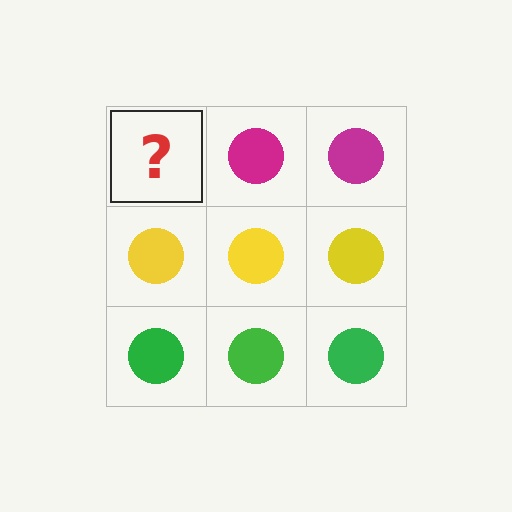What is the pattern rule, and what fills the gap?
The rule is that each row has a consistent color. The gap should be filled with a magenta circle.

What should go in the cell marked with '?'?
The missing cell should contain a magenta circle.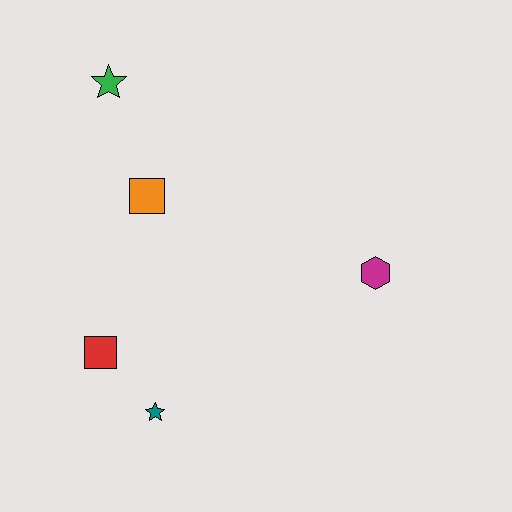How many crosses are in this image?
There are no crosses.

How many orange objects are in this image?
There is 1 orange object.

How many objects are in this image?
There are 5 objects.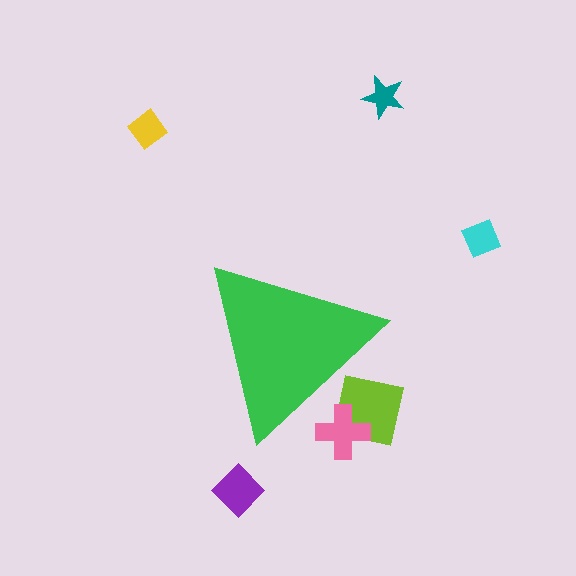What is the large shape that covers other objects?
A green triangle.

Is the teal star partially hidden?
No, the teal star is fully visible.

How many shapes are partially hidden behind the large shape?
2 shapes are partially hidden.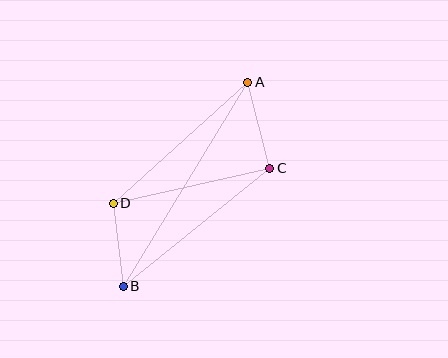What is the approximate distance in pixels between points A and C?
The distance between A and C is approximately 89 pixels.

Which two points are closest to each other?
Points B and D are closest to each other.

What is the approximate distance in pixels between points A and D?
The distance between A and D is approximately 181 pixels.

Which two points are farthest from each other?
Points A and B are farthest from each other.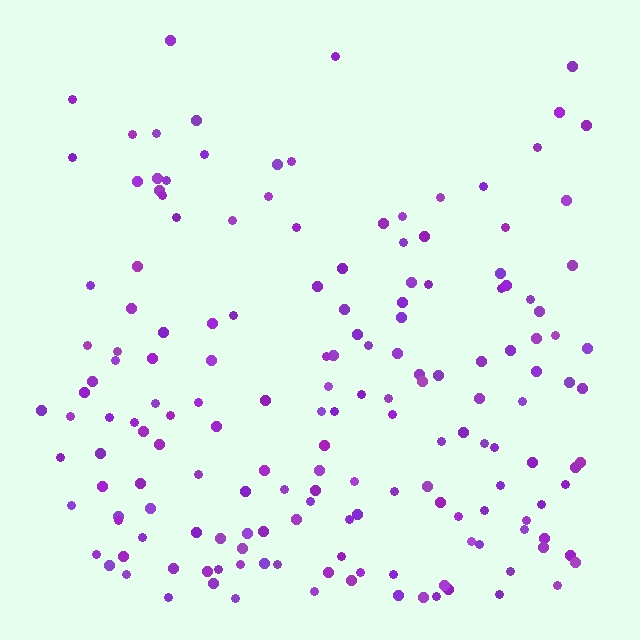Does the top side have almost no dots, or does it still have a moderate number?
Still a moderate number, just noticeably fewer than the bottom.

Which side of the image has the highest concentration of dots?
The bottom.